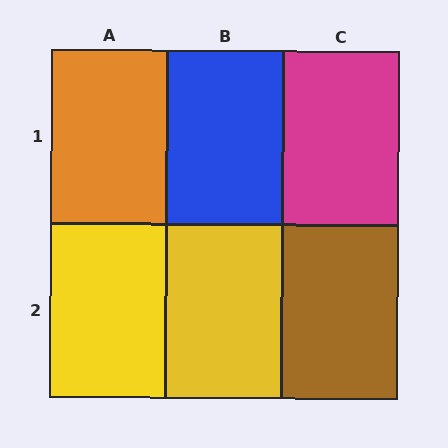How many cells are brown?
1 cell is brown.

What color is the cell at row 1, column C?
Magenta.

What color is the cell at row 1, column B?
Blue.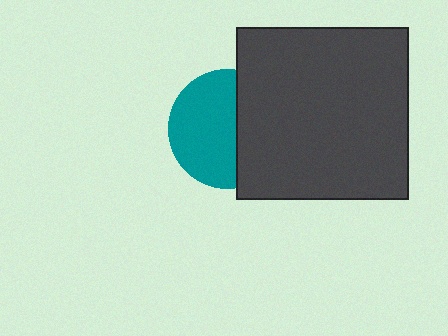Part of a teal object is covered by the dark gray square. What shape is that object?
It is a circle.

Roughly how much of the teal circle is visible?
About half of it is visible (roughly 59%).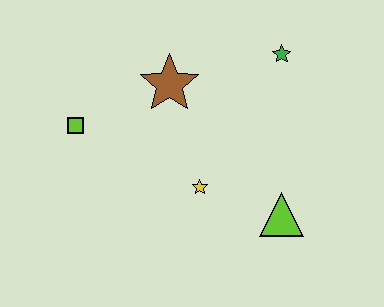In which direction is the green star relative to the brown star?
The green star is to the right of the brown star.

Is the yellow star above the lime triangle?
Yes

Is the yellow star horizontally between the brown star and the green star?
Yes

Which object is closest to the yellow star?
The lime triangle is closest to the yellow star.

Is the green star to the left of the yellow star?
No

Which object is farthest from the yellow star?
The green star is farthest from the yellow star.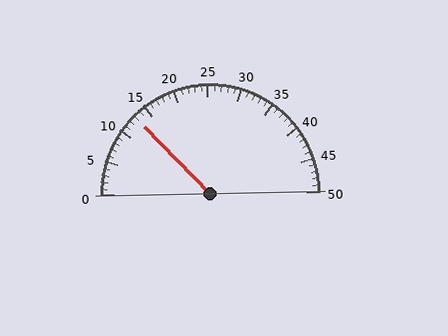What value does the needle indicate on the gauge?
The needle indicates approximately 13.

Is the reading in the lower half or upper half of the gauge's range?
The reading is in the lower half of the range (0 to 50).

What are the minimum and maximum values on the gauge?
The gauge ranges from 0 to 50.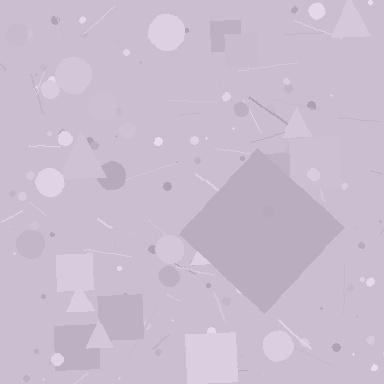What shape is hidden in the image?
A diamond is hidden in the image.